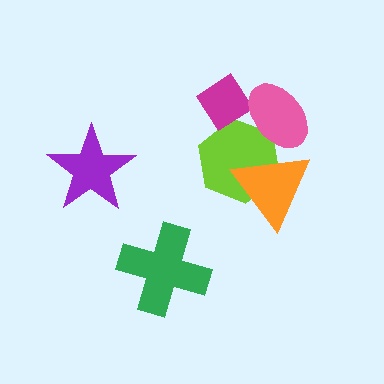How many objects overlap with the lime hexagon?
3 objects overlap with the lime hexagon.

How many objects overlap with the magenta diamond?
2 objects overlap with the magenta diamond.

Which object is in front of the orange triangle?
The pink ellipse is in front of the orange triangle.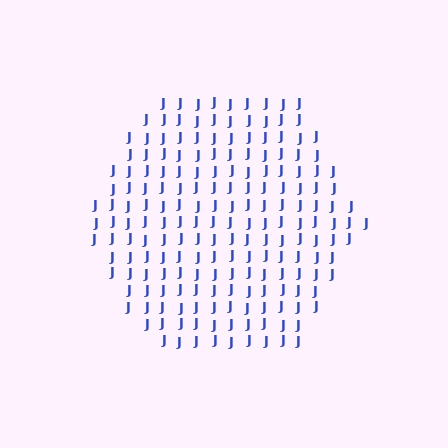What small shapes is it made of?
It is made of small letter J's.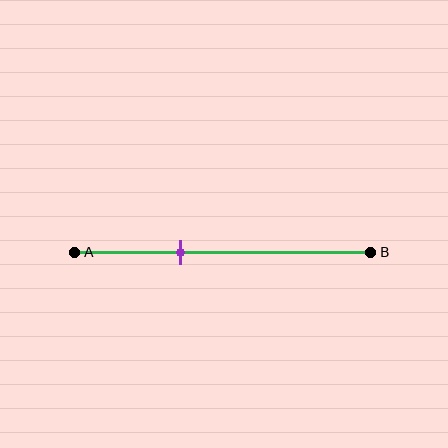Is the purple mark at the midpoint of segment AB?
No, the mark is at about 35% from A, not at the 50% midpoint.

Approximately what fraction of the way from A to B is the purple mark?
The purple mark is approximately 35% of the way from A to B.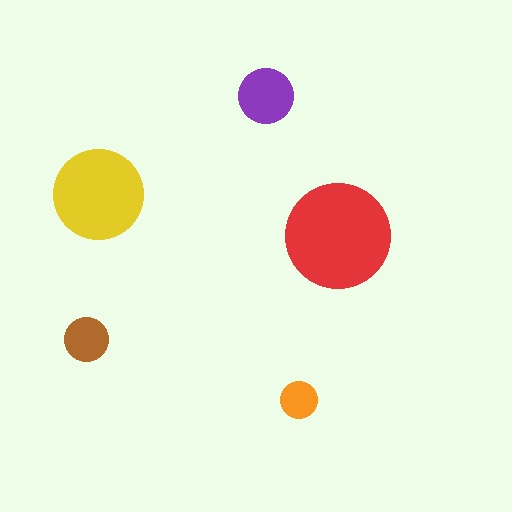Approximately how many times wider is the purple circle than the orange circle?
About 1.5 times wider.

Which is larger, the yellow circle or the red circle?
The red one.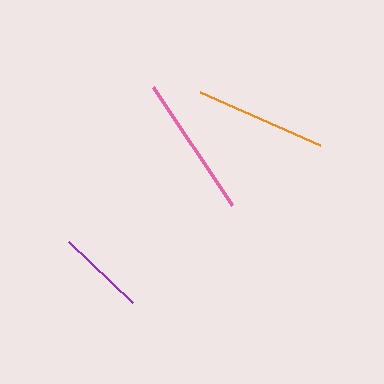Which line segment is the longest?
The pink line is the longest at approximately 143 pixels.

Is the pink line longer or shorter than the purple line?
The pink line is longer than the purple line.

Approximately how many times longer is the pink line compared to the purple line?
The pink line is approximately 1.6 times the length of the purple line.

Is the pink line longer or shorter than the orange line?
The pink line is longer than the orange line.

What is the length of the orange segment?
The orange segment is approximately 131 pixels long.